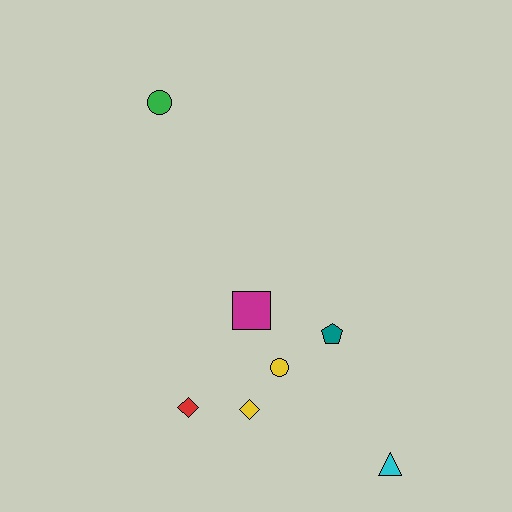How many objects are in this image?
There are 7 objects.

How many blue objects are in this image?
There are no blue objects.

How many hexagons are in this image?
There are no hexagons.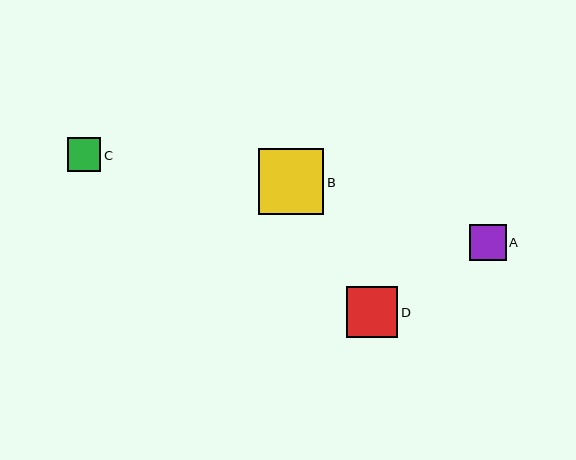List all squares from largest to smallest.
From largest to smallest: B, D, A, C.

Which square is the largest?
Square B is the largest with a size of approximately 66 pixels.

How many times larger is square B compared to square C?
Square B is approximately 2.0 times the size of square C.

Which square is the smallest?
Square C is the smallest with a size of approximately 33 pixels.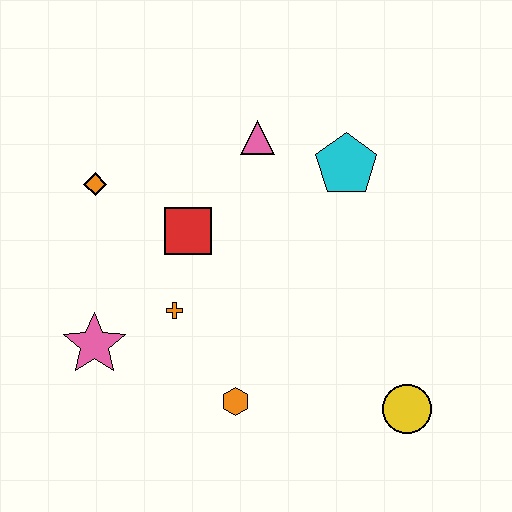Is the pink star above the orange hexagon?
Yes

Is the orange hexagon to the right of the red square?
Yes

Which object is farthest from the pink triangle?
The yellow circle is farthest from the pink triangle.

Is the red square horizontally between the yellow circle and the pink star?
Yes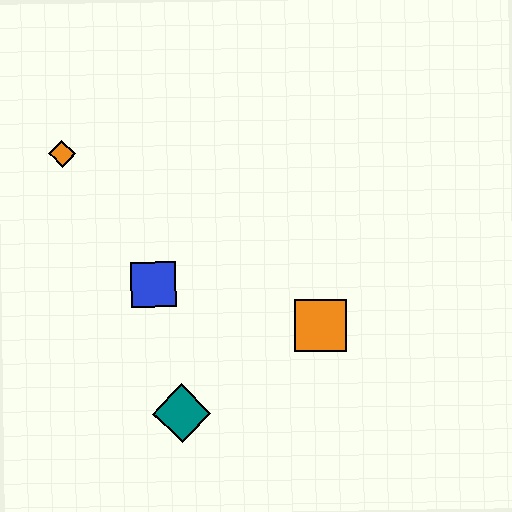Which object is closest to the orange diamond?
The blue square is closest to the orange diamond.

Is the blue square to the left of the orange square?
Yes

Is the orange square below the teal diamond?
No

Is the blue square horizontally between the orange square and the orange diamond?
Yes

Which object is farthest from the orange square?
The orange diamond is farthest from the orange square.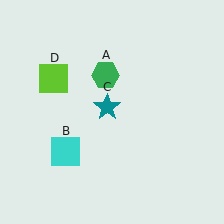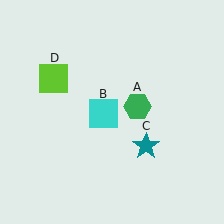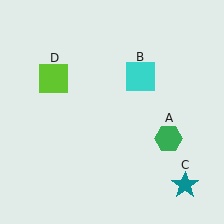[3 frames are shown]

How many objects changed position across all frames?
3 objects changed position: green hexagon (object A), cyan square (object B), teal star (object C).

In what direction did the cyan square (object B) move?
The cyan square (object B) moved up and to the right.